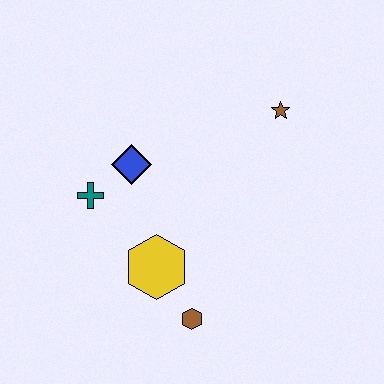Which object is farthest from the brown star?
The brown hexagon is farthest from the brown star.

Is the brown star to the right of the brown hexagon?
Yes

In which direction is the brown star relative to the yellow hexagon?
The brown star is above the yellow hexagon.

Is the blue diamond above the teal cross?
Yes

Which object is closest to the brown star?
The blue diamond is closest to the brown star.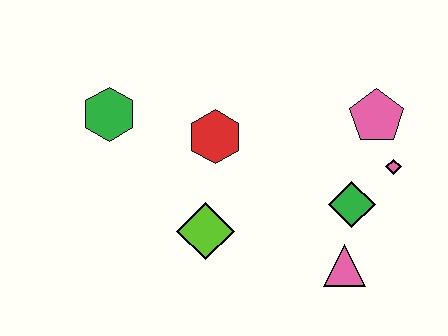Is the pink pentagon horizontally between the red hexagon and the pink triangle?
No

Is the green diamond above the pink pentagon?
No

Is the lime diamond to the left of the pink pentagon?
Yes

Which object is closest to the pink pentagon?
The pink diamond is closest to the pink pentagon.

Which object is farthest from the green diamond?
The green hexagon is farthest from the green diamond.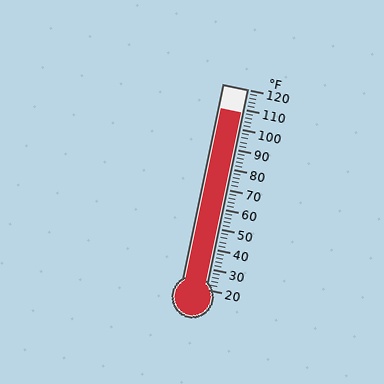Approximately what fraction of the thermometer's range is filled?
The thermometer is filled to approximately 90% of its range.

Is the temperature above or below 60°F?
The temperature is above 60°F.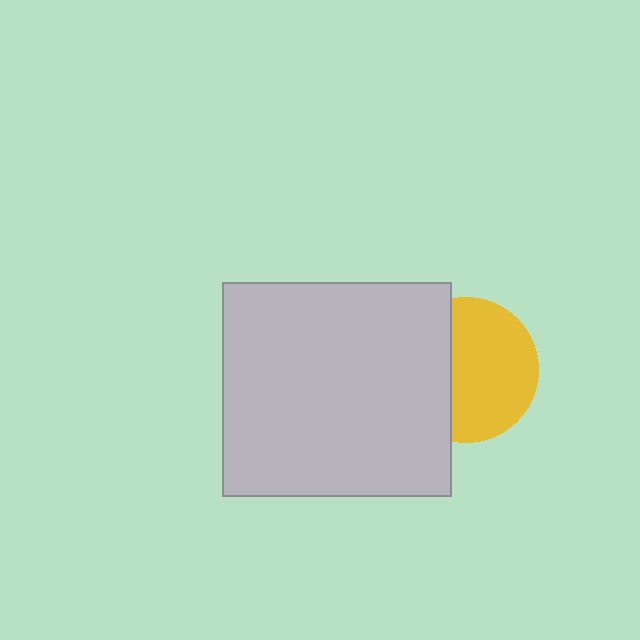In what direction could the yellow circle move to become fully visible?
The yellow circle could move right. That would shift it out from behind the light gray rectangle entirely.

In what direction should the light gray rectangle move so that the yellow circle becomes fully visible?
The light gray rectangle should move left. That is the shortest direction to clear the overlap and leave the yellow circle fully visible.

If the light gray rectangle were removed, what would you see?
You would see the complete yellow circle.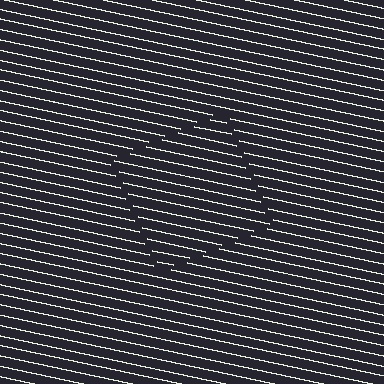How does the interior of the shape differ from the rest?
The interior of the shape contains the same grating, shifted by half a period — the contour is defined by the phase discontinuity where line-ends from the inner and outer gratings abut.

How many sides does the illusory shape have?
4 sides — the line-ends trace a square.